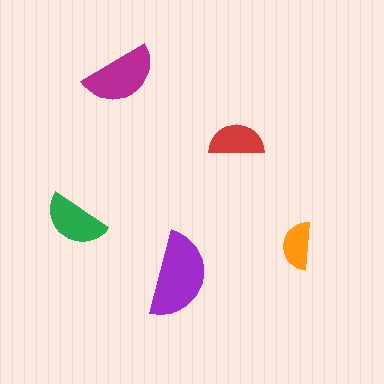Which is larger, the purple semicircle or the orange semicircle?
The purple one.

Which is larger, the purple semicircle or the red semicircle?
The purple one.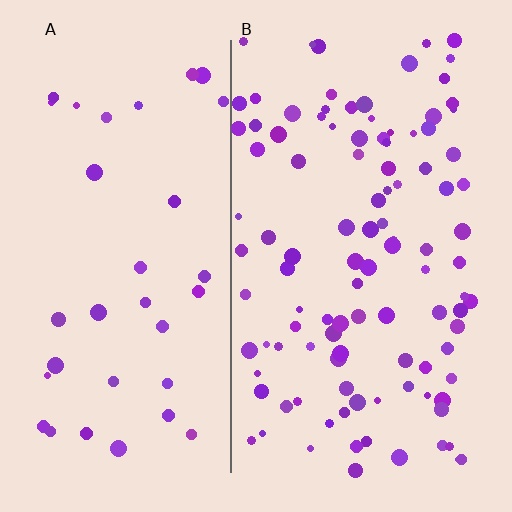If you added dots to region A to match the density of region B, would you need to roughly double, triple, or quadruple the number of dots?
Approximately triple.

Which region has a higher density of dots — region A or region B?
B (the right).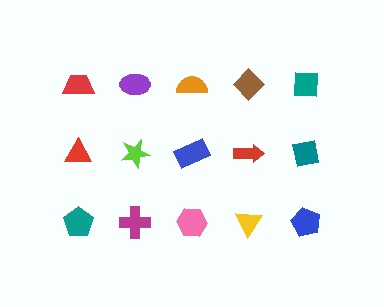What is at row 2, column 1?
A red triangle.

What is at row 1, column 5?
A teal square.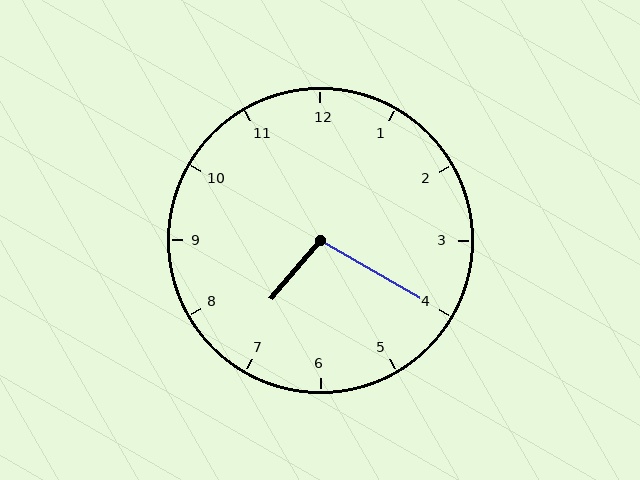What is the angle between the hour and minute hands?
Approximately 100 degrees.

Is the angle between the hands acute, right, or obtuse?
It is obtuse.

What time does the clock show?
7:20.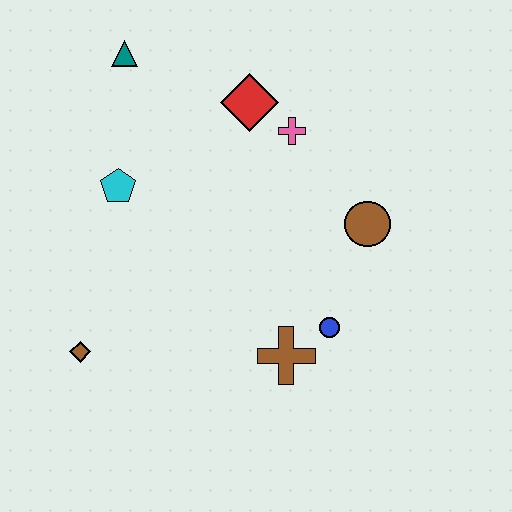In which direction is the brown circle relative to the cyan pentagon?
The brown circle is to the right of the cyan pentagon.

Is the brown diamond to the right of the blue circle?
No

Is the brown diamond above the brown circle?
No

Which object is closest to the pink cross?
The red diamond is closest to the pink cross.